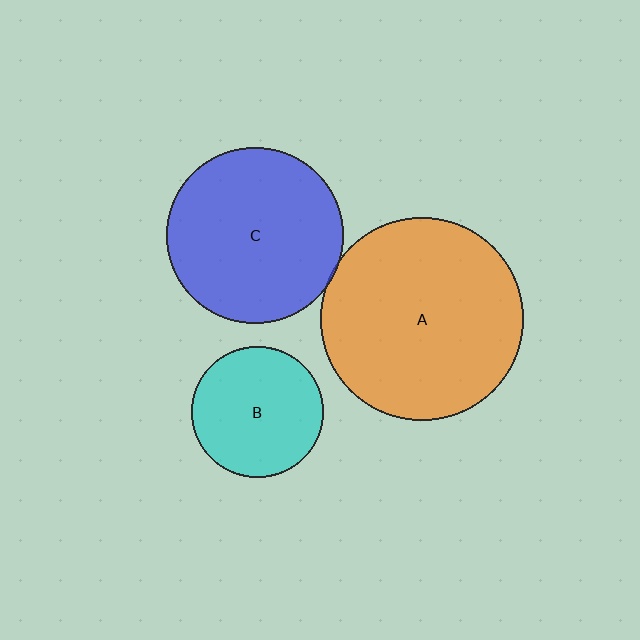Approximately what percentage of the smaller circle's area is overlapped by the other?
Approximately 5%.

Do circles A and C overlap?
Yes.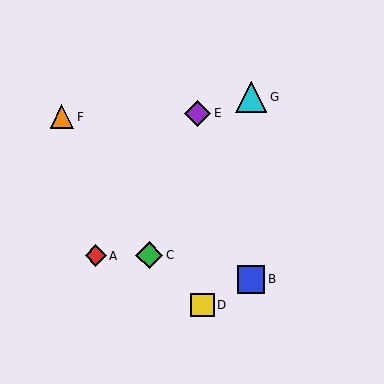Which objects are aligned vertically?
Objects B, G are aligned vertically.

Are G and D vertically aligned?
No, G is at x≈251 and D is at x≈203.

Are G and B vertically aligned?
Yes, both are at x≈251.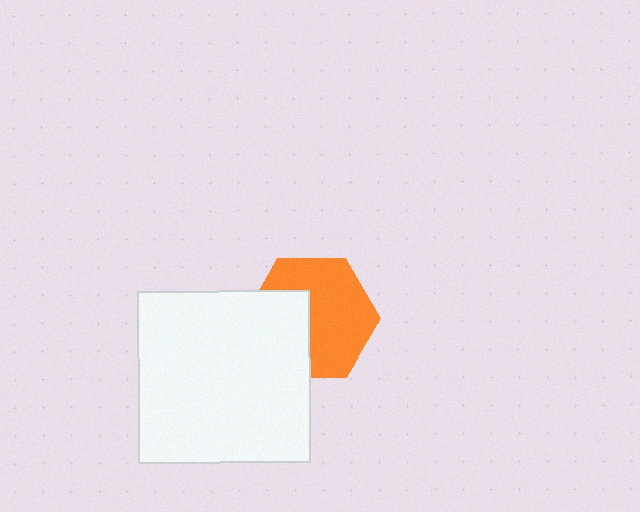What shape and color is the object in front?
The object in front is a white square.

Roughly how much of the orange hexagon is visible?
About half of it is visible (roughly 63%).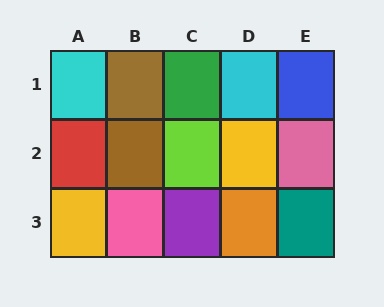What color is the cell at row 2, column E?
Pink.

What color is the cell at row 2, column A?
Red.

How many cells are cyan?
2 cells are cyan.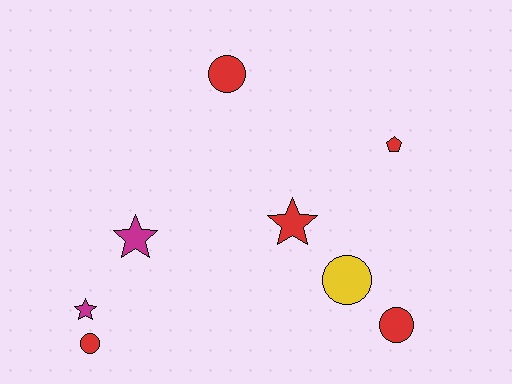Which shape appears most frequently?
Circle, with 4 objects.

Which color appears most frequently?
Red, with 5 objects.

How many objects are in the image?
There are 8 objects.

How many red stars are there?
There is 1 red star.